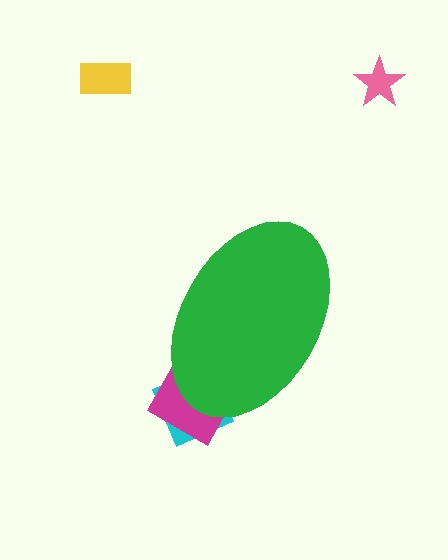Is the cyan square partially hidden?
Yes, the cyan square is partially hidden behind the green ellipse.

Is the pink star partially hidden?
No, the pink star is fully visible.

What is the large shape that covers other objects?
A green ellipse.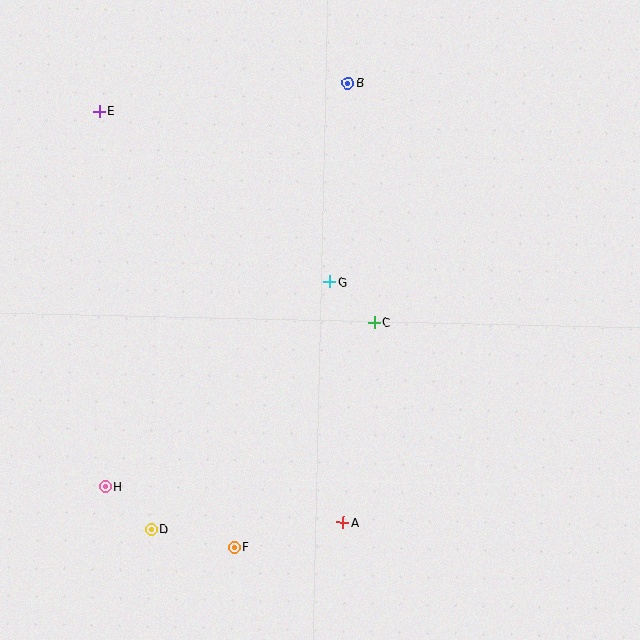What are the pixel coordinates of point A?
Point A is at (343, 522).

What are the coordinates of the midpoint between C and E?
The midpoint between C and E is at (236, 217).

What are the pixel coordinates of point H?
Point H is at (105, 487).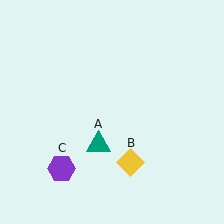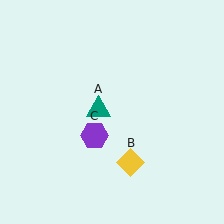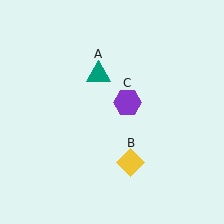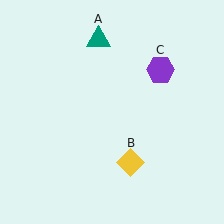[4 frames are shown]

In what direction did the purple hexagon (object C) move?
The purple hexagon (object C) moved up and to the right.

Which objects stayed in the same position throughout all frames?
Yellow diamond (object B) remained stationary.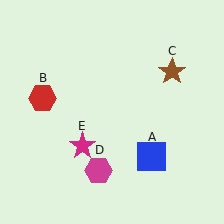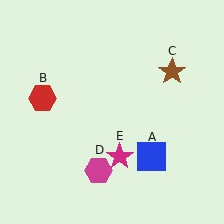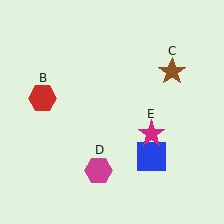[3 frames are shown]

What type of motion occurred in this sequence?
The magenta star (object E) rotated counterclockwise around the center of the scene.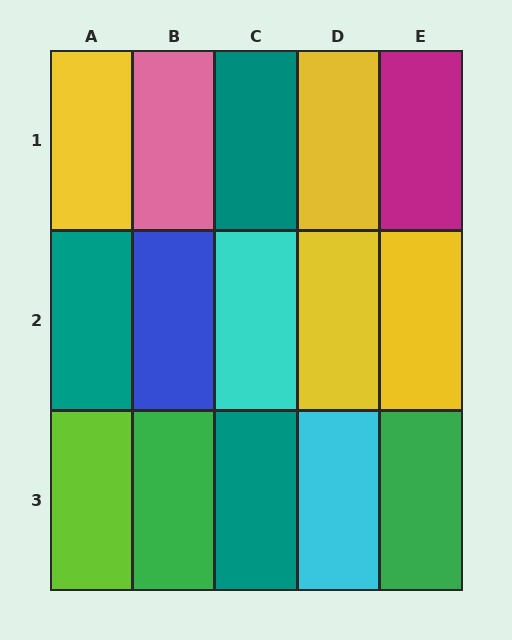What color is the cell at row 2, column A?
Teal.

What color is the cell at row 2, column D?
Yellow.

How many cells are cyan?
2 cells are cyan.